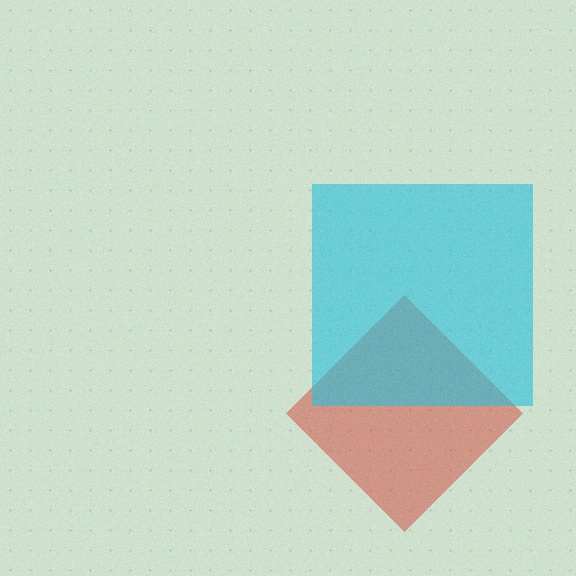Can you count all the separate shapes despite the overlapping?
Yes, there are 2 separate shapes.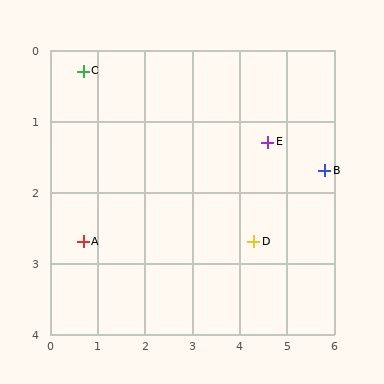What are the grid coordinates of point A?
Point A is at approximately (0.7, 2.7).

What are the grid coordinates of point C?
Point C is at approximately (0.7, 0.3).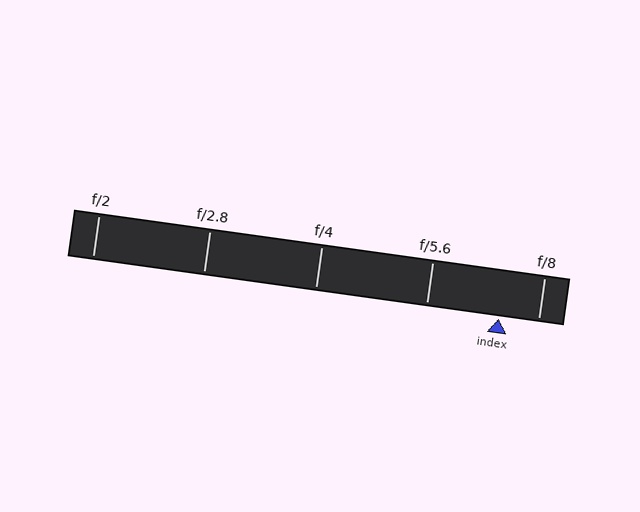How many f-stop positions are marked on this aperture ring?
There are 5 f-stop positions marked.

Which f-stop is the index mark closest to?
The index mark is closest to f/8.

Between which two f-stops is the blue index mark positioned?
The index mark is between f/5.6 and f/8.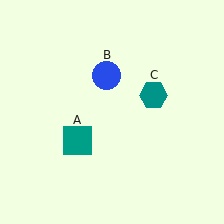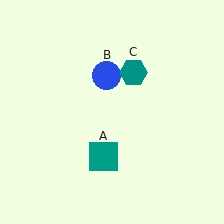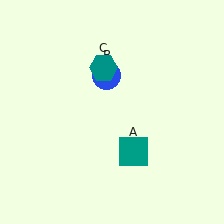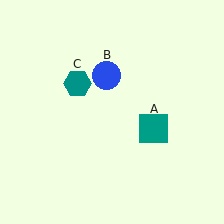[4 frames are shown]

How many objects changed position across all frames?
2 objects changed position: teal square (object A), teal hexagon (object C).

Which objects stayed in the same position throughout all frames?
Blue circle (object B) remained stationary.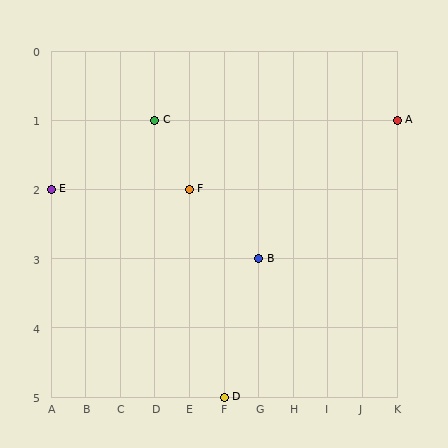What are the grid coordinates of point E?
Point E is at grid coordinates (A, 2).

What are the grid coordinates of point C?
Point C is at grid coordinates (D, 1).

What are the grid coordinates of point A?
Point A is at grid coordinates (K, 1).